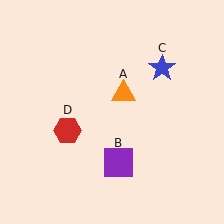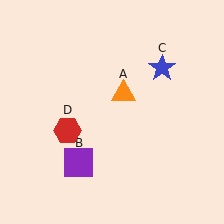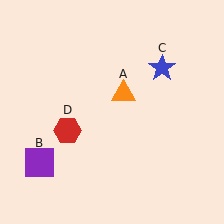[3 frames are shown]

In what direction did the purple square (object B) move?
The purple square (object B) moved left.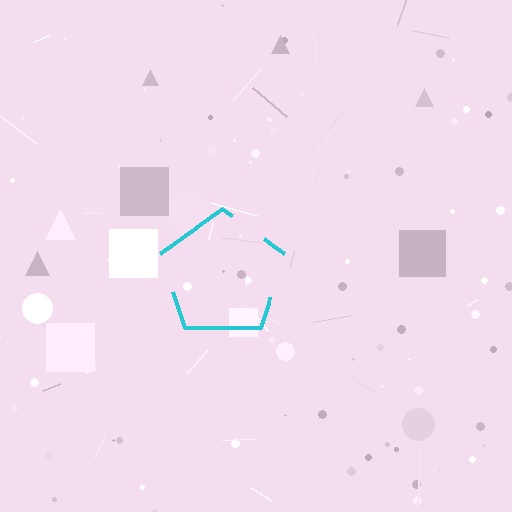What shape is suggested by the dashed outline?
The dashed outline suggests a pentagon.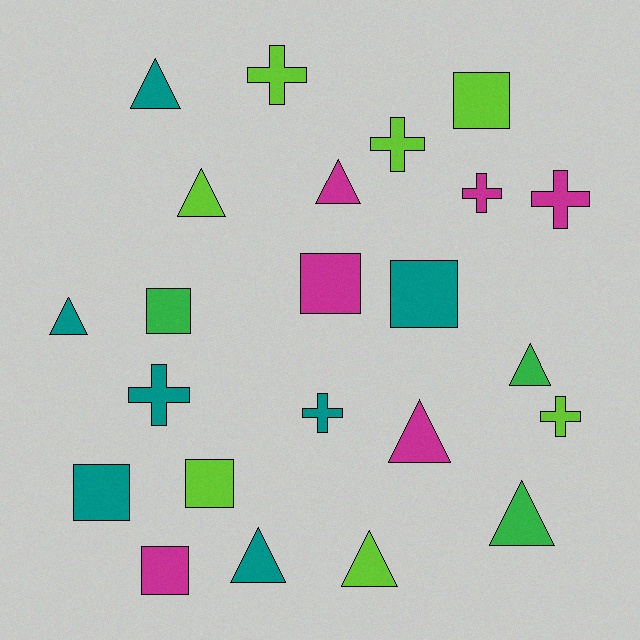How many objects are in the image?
There are 23 objects.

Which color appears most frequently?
Lime, with 7 objects.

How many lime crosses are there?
There are 3 lime crosses.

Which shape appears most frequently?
Triangle, with 9 objects.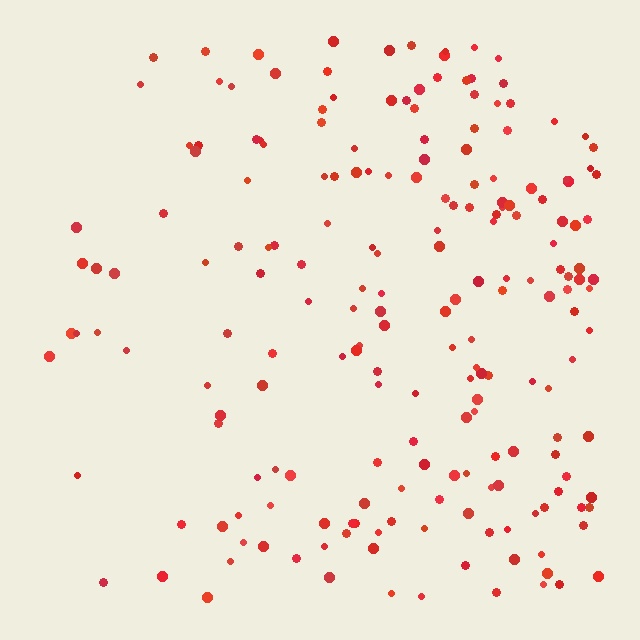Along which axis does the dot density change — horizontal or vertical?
Horizontal.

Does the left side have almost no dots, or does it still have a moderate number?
Still a moderate number, just noticeably fewer than the right.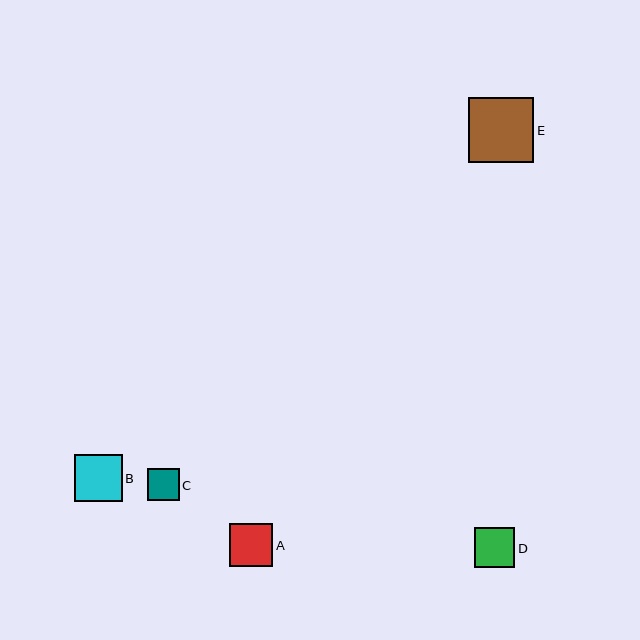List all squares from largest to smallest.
From largest to smallest: E, B, A, D, C.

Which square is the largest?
Square E is the largest with a size of approximately 65 pixels.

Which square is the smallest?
Square C is the smallest with a size of approximately 32 pixels.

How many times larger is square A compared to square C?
Square A is approximately 1.4 times the size of square C.